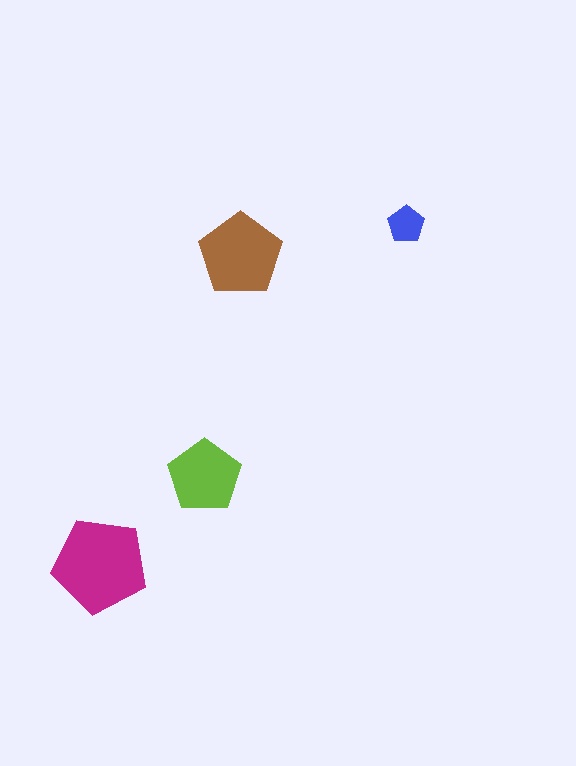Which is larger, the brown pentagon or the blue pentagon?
The brown one.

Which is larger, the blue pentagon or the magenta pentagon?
The magenta one.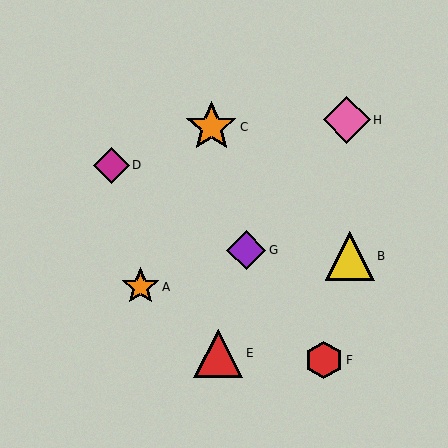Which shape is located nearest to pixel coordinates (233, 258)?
The purple diamond (labeled G) at (246, 250) is nearest to that location.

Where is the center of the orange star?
The center of the orange star is at (141, 287).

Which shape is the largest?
The orange star (labeled C) is the largest.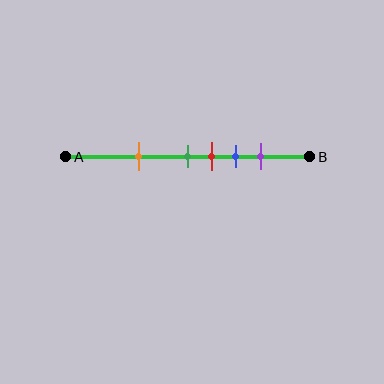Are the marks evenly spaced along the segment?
No, the marks are not evenly spaced.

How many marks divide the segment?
There are 5 marks dividing the segment.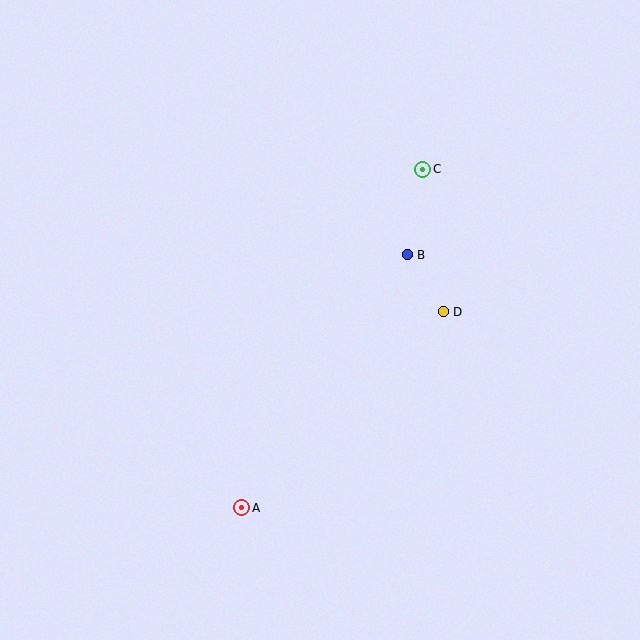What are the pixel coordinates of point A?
Point A is at (242, 508).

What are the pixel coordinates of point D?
Point D is at (443, 312).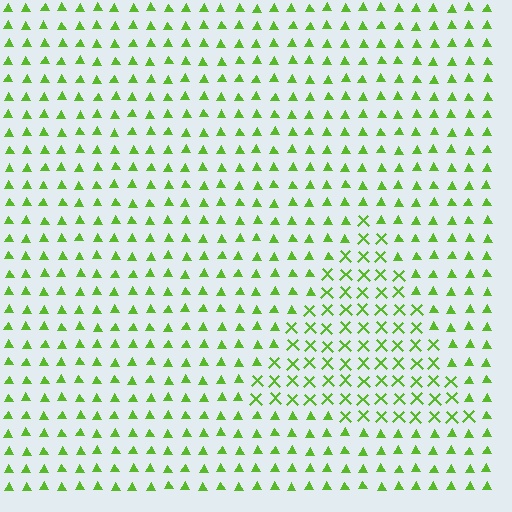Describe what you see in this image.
The image is filled with small lime elements arranged in a uniform grid. A triangle-shaped region contains X marks, while the surrounding area contains triangles. The boundary is defined purely by the change in element shape.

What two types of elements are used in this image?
The image uses X marks inside the triangle region and triangles outside it.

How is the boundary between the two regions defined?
The boundary is defined by a change in element shape: X marks inside vs. triangles outside. All elements share the same color and spacing.